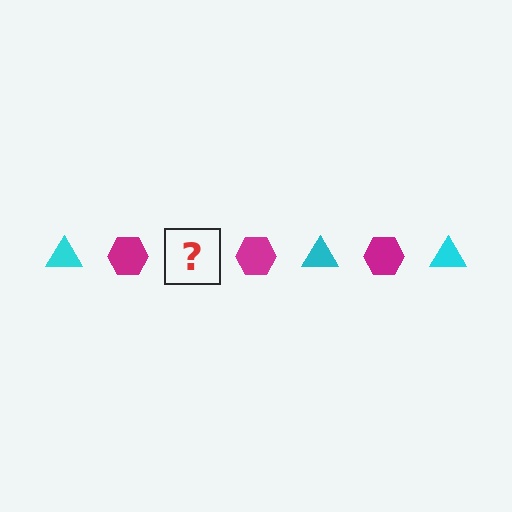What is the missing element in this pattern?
The missing element is a cyan triangle.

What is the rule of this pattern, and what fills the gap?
The rule is that the pattern alternates between cyan triangle and magenta hexagon. The gap should be filled with a cyan triangle.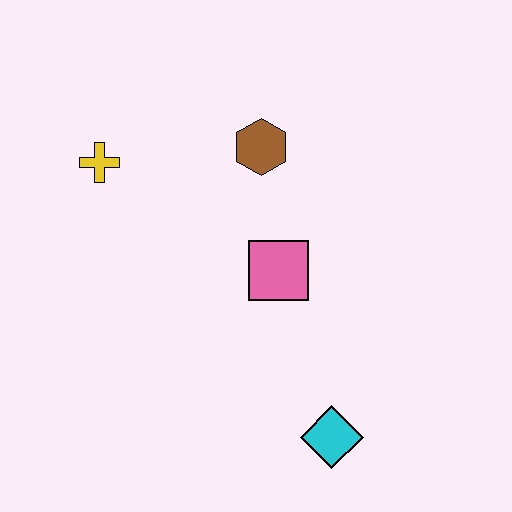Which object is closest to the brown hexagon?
The pink square is closest to the brown hexagon.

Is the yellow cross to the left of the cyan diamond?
Yes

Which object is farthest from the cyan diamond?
The yellow cross is farthest from the cyan diamond.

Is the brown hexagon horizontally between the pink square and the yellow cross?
Yes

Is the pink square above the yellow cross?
No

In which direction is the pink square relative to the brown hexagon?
The pink square is below the brown hexagon.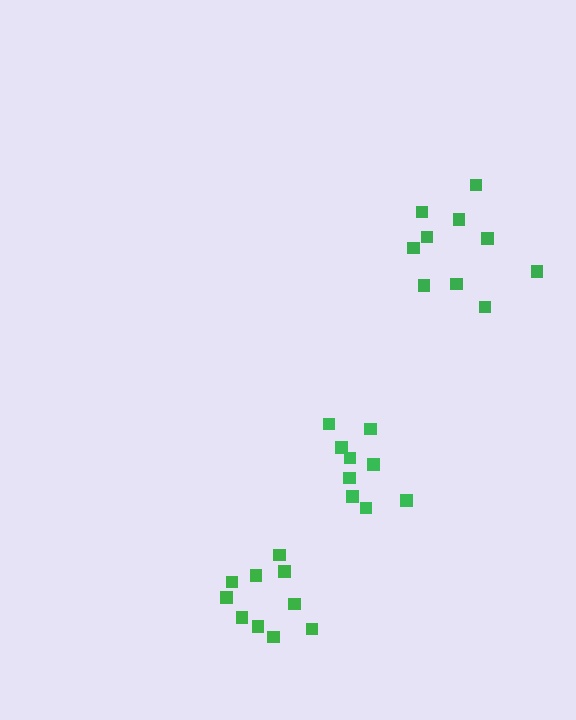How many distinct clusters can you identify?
There are 3 distinct clusters.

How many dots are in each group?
Group 1: 9 dots, Group 2: 10 dots, Group 3: 10 dots (29 total).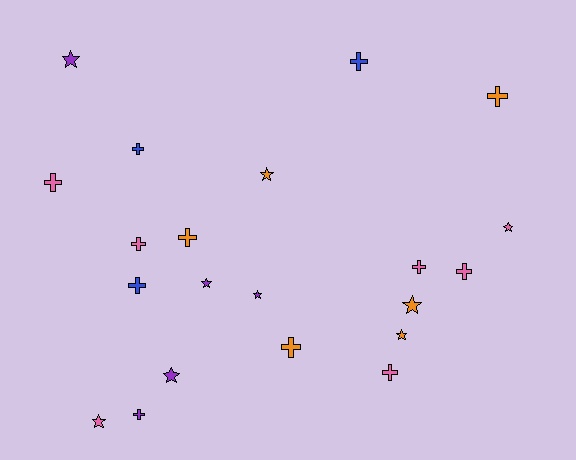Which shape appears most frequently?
Cross, with 12 objects.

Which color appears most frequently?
Pink, with 7 objects.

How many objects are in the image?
There are 21 objects.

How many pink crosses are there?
There are 5 pink crosses.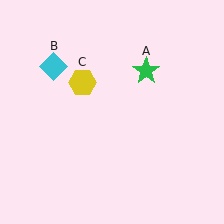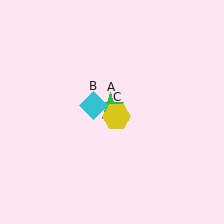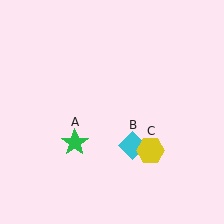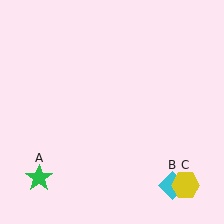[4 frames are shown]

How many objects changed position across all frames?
3 objects changed position: green star (object A), cyan diamond (object B), yellow hexagon (object C).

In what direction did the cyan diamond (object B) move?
The cyan diamond (object B) moved down and to the right.